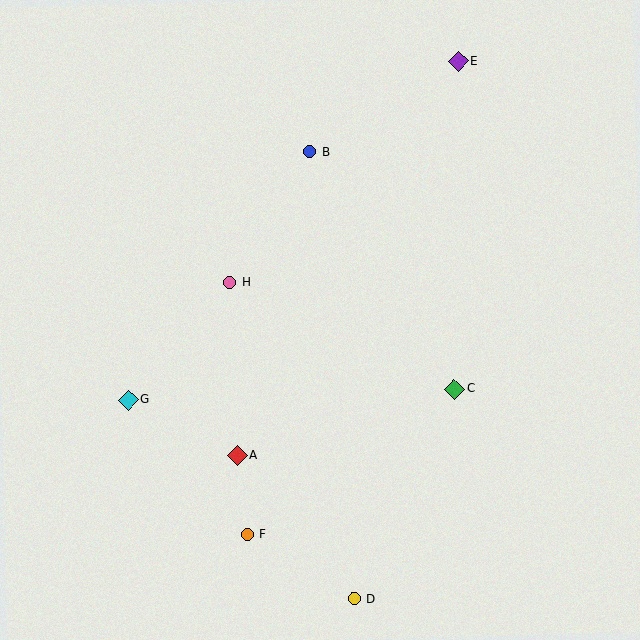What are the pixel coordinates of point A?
Point A is at (238, 455).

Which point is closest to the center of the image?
Point H at (230, 283) is closest to the center.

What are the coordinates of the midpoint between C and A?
The midpoint between C and A is at (346, 422).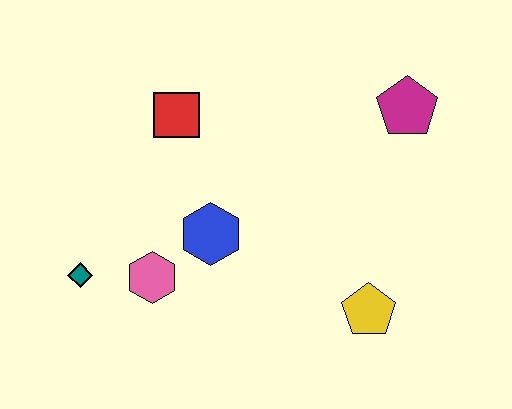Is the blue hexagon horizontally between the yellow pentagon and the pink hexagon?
Yes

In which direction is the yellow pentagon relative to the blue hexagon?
The yellow pentagon is to the right of the blue hexagon.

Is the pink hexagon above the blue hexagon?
No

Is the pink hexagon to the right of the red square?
No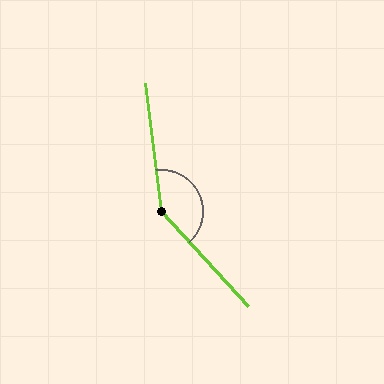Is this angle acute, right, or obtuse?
It is obtuse.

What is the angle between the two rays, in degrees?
Approximately 145 degrees.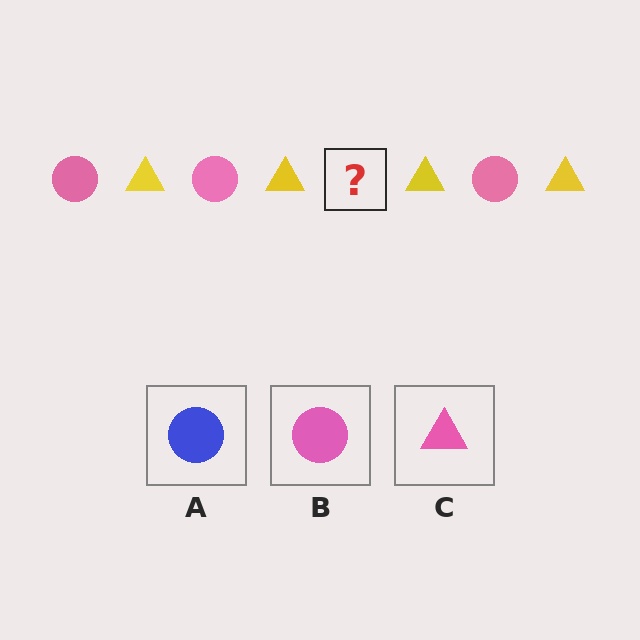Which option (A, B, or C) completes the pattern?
B.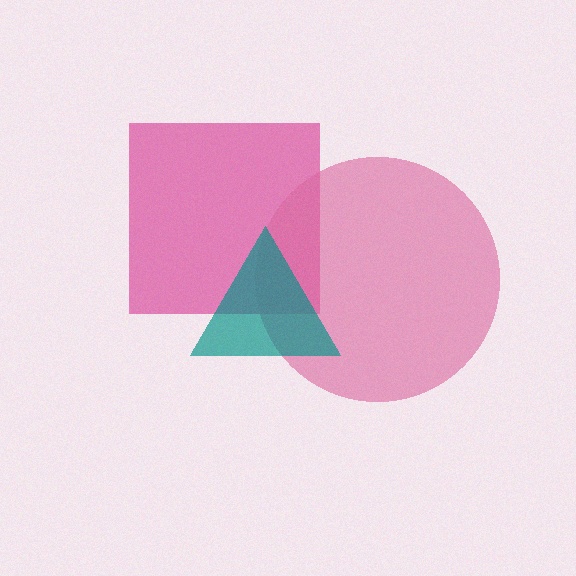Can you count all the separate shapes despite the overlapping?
Yes, there are 3 separate shapes.